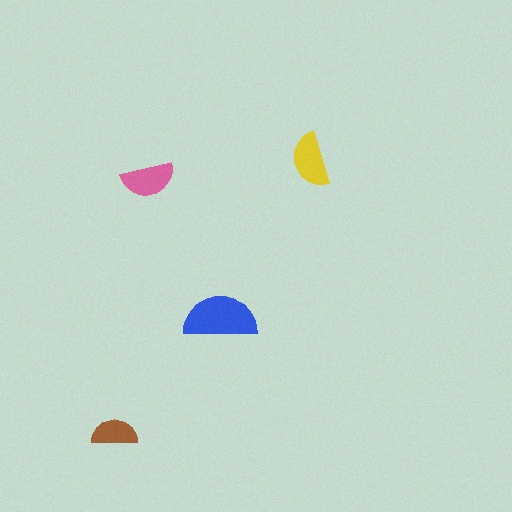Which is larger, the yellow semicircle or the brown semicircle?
The yellow one.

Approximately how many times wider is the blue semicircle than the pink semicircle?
About 1.5 times wider.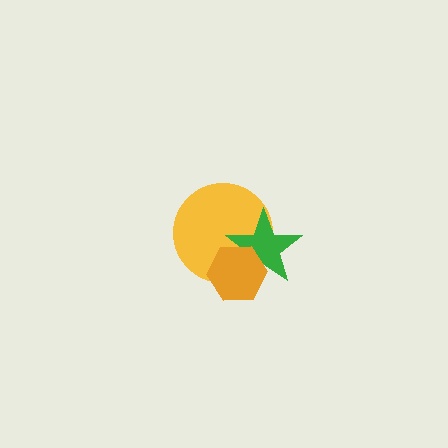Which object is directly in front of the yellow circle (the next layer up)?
The green star is directly in front of the yellow circle.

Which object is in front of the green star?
The orange hexagon is in front of the green star.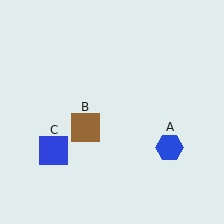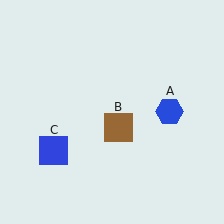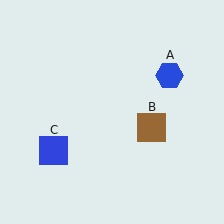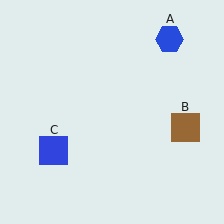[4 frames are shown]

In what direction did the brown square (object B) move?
The brown square (object B) moved right.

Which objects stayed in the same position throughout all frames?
Blue square (object C) remained stationary.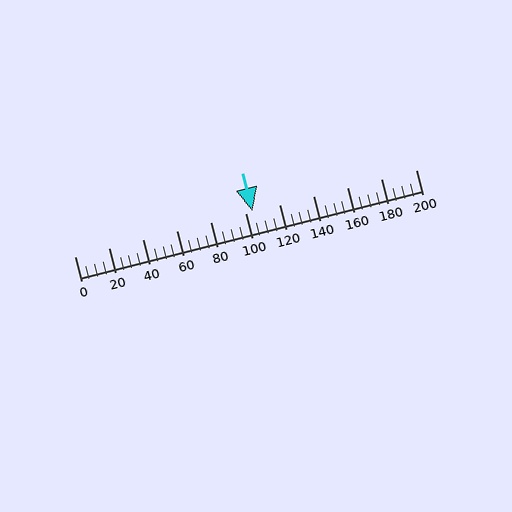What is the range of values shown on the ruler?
The ruler shows values from 0 to 200.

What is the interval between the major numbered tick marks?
The major tick marks are spaced 20 units apart.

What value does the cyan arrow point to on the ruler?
The cyan arrow points to approximately 104.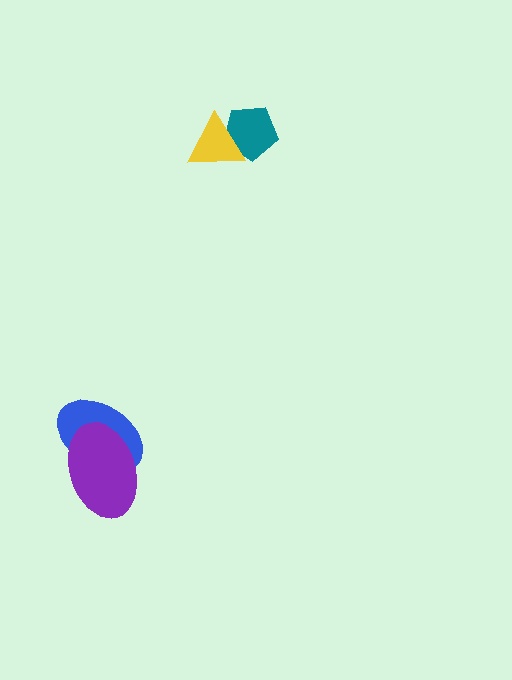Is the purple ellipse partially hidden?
No, no other shape covers it.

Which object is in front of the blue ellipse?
The purple ellipse is in front of the blue ellipse.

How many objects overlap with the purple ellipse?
1 object overlaps with the purple ellipse.